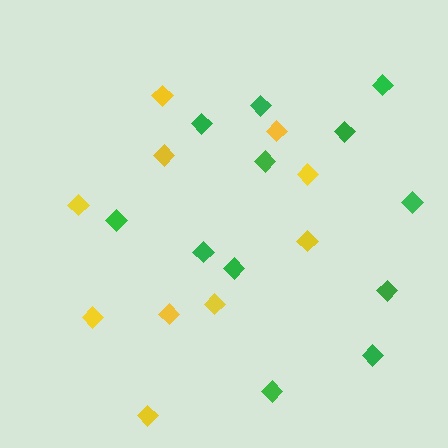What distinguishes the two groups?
There are 2 groups: one group of yellow diamonds (10) and one group of green diamonds (12).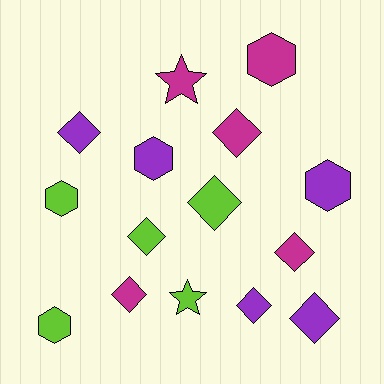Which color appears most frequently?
Purple, with 5 objects.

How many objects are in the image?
There are 15 objects.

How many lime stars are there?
There is 1 lime star.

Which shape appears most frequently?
Diamond, with 8 objects.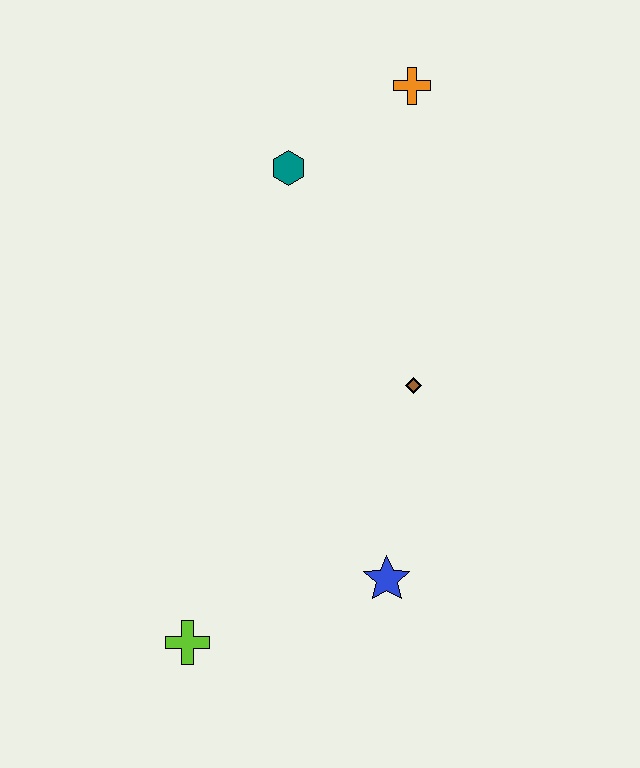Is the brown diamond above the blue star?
Yes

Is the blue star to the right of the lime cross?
Yes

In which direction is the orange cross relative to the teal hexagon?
The orange cross is to the right of the teal hexagon.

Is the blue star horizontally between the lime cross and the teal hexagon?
No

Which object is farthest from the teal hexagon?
The lime cross is farthest from the teal hexagon.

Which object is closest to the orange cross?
The teal hexagon is closest to the orange cross.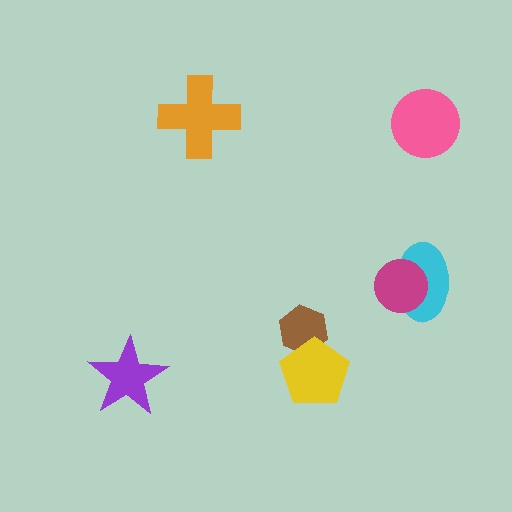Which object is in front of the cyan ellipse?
The magenta circle is in front of the cyan ellipse.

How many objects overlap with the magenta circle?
1 object overlaps with the magenta circle.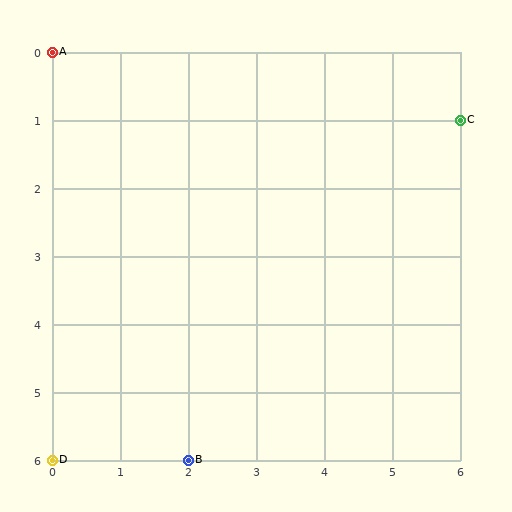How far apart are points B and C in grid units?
Points B and C are 4 columns and 5 rows apart (about 6.4 grid units diagonally).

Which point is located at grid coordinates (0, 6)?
Point D is at (0, 6).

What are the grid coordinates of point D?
Point D is at grid coordinates (0, 6).